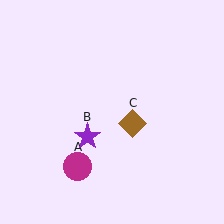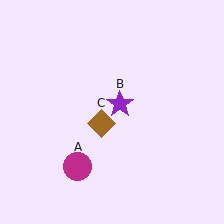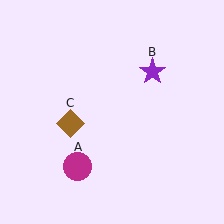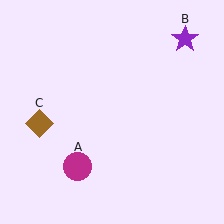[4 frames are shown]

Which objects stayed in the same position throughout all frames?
Magenta circle (object A) remained stationary.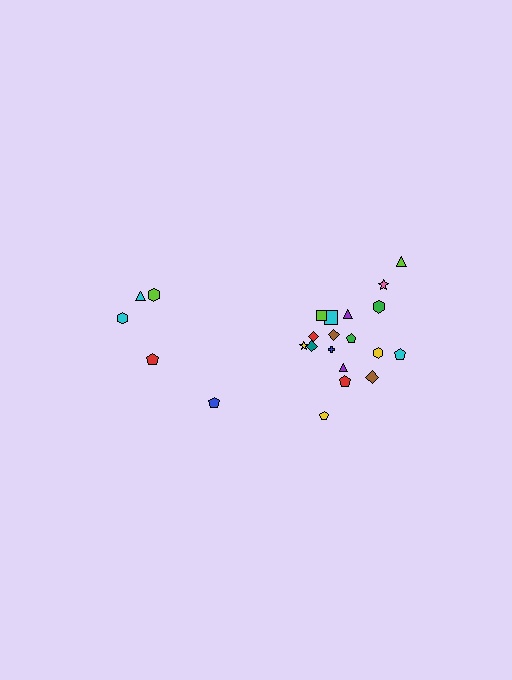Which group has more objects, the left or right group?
The right group.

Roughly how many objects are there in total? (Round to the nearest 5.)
Roughly 25 objects in total.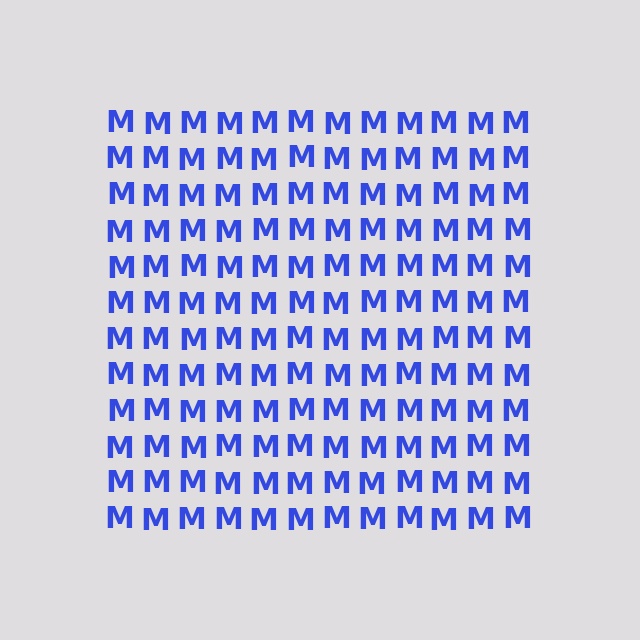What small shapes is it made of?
It is made of small letter M's.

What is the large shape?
The large shape is a square.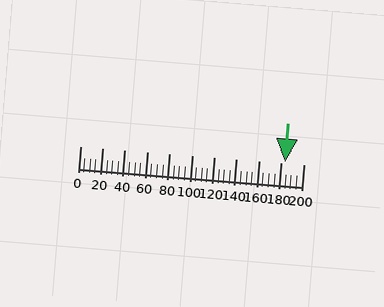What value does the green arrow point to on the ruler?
The green arrow points to approximately 184.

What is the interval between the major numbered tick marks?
The major tick marks are spaced 20 units apart.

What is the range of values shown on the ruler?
The ruler shows values from 0 to 200.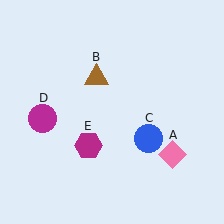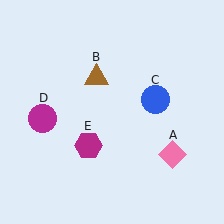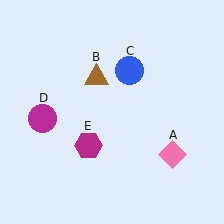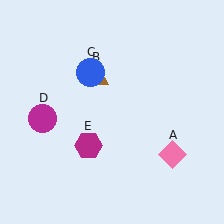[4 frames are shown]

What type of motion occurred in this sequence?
The blue circle (object C) rotated counterclockwise around the center of the scene.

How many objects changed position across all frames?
1 object changed position: blue circle (object C).